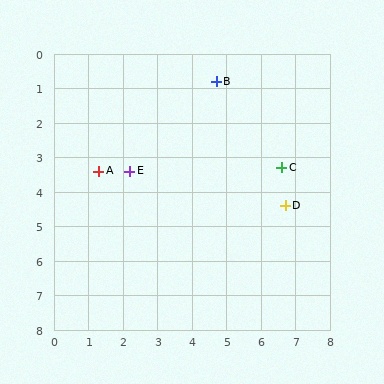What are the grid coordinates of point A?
Point A is at approximately (1.3, 3.4).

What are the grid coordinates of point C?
Point C is at approximately (6.6, 3.3).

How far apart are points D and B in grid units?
Points D and B are about 4.1 grid units apart.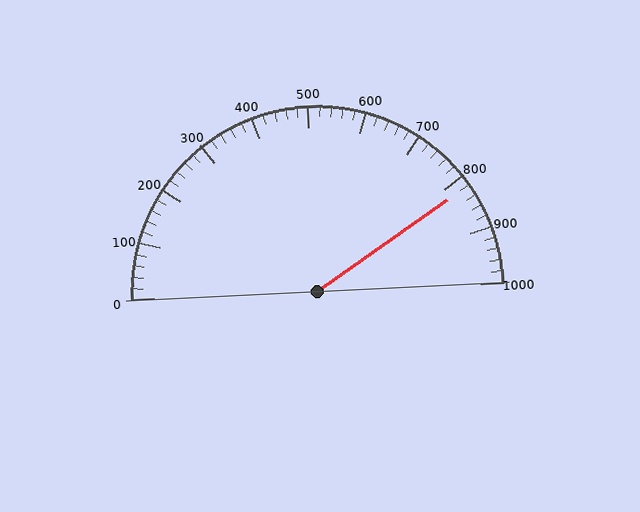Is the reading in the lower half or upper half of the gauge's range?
The reading is in the upper half of the range (0 to 1000).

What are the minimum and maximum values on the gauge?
The gauge ranges from 0 to 1000.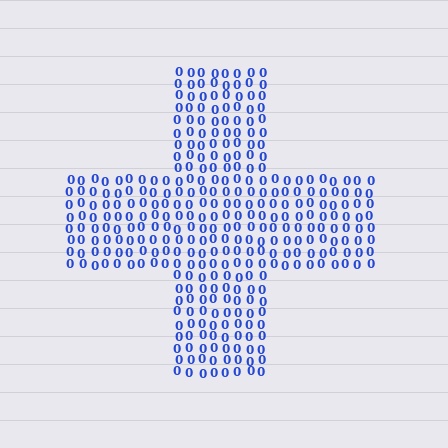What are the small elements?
The small elements are digit 0's.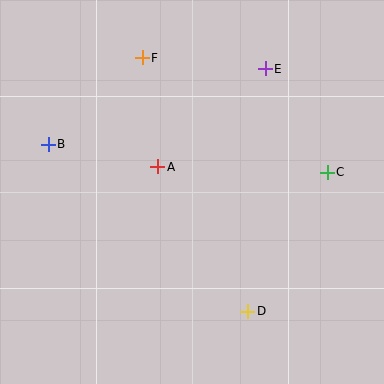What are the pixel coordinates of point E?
Point E is at (265, 69).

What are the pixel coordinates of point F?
Point F is at (142, 58).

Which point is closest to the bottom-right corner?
Point D is closest to the bottom-right corner.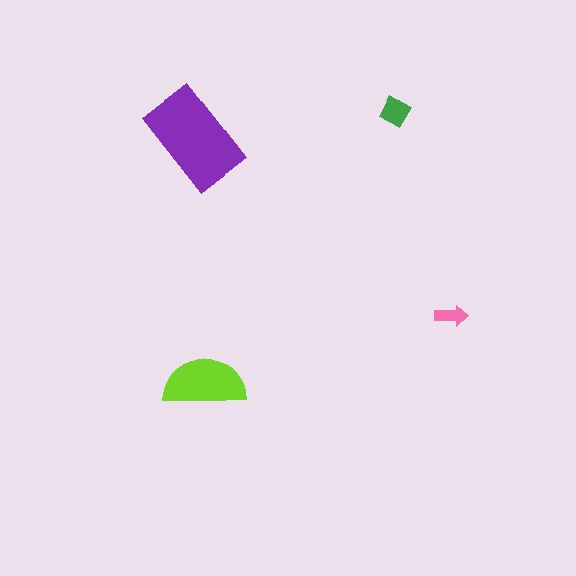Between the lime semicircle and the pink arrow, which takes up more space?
The lime semicircle.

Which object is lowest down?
The lime semicircle is bottommost.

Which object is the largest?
The purple rectangle.